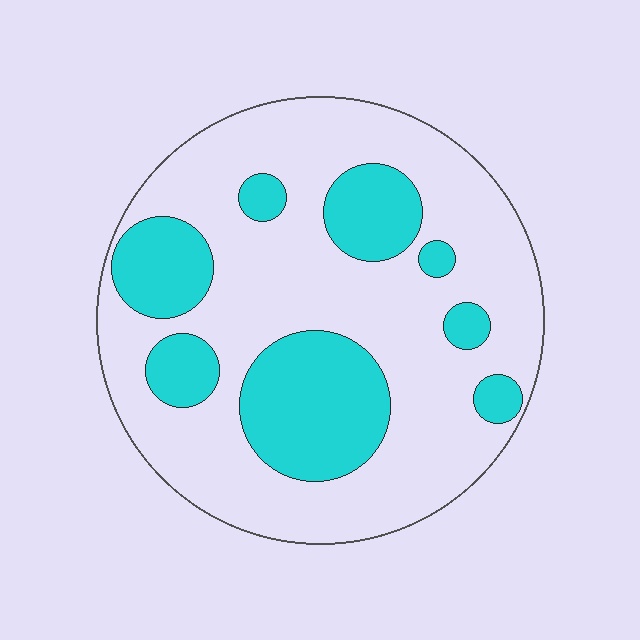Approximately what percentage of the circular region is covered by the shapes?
Approximately 30%.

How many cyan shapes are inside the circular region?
8.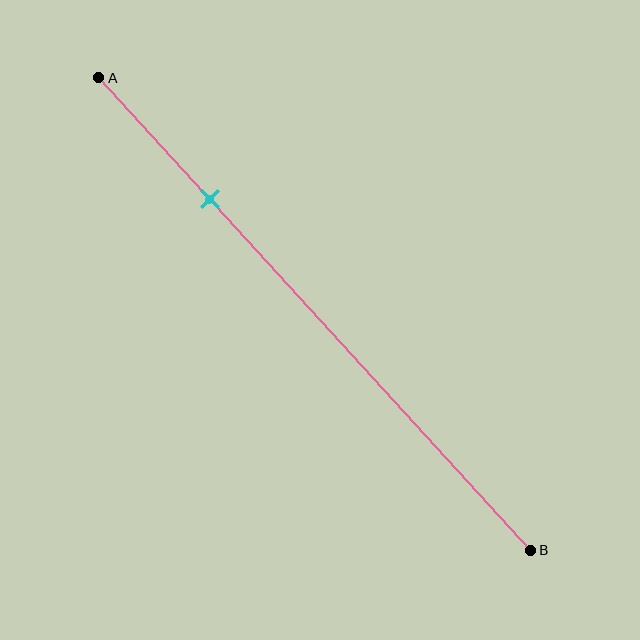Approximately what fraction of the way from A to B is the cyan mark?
The cyan mark is approximately 25% of the way from A to B.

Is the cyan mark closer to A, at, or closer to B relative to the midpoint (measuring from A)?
The cyan mark is closer to point A than the midpoint of segment AB.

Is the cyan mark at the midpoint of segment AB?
No, the mark is at about 25% from A, not at the 50% midpoint.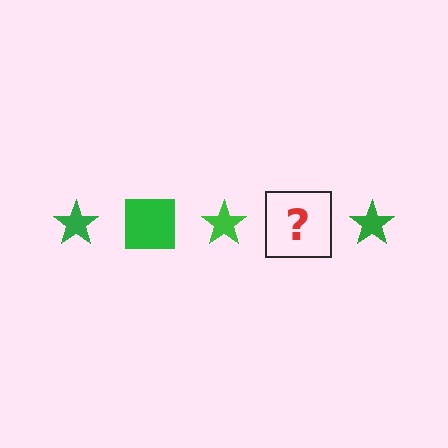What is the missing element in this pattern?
The missing element is a green square.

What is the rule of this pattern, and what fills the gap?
The rule is that the pattern cycles through star, square shapes in green. The gap should be filled with a green square.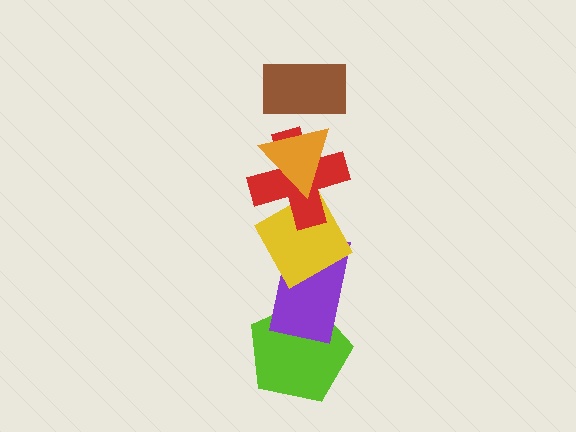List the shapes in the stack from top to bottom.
From top to bottom: the brown rectangle, the orange triangle, the red cross, the yellow diamond, the purple rectangle, the lime pentagon.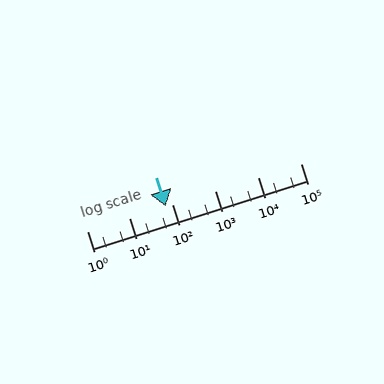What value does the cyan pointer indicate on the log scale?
The pointer indicates approximately 68.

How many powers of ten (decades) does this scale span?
The scale spans 5 decades, from 1 to 100000.